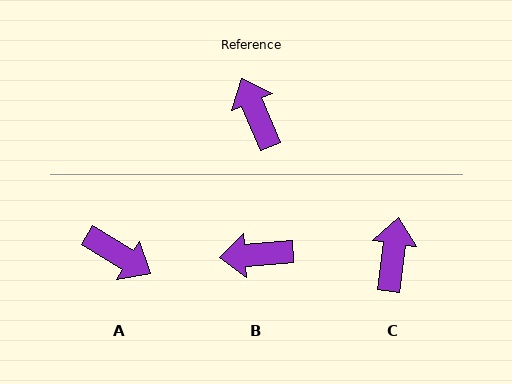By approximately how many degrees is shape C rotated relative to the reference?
Approximately 31 degrees clockwise.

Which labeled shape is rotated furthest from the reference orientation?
A, about 144 degrees away.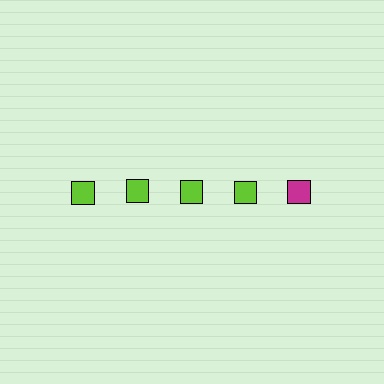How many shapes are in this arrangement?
There are 5 shapes arranged in a grid pattern.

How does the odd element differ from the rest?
It has a different color: magenta instead of lime.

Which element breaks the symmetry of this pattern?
The magenta square in the top row, rightmost column breaks the symmetry. All other shapes are lime squares.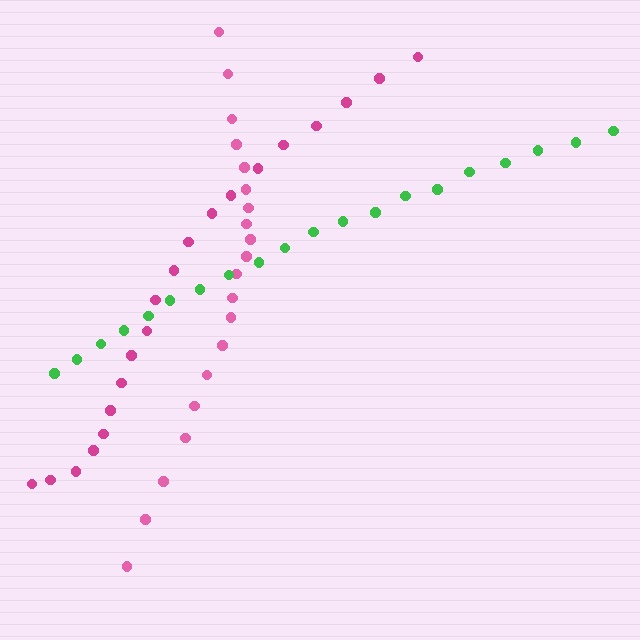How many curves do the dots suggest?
There are 3 distinct paths.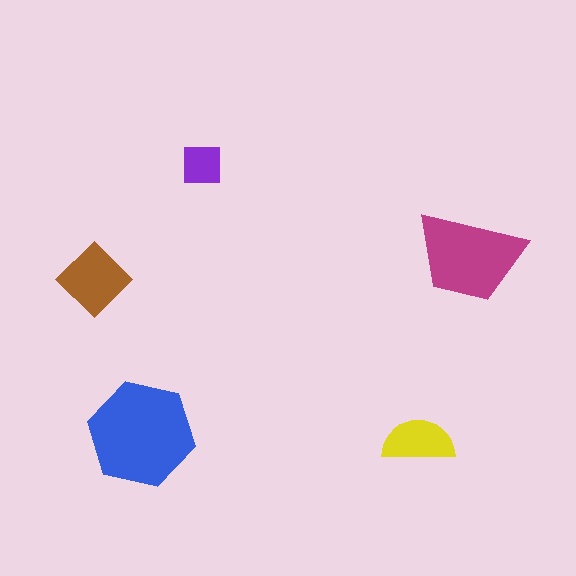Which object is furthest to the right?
The magenta trapezoid is rightmost.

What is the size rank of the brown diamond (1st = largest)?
3rd.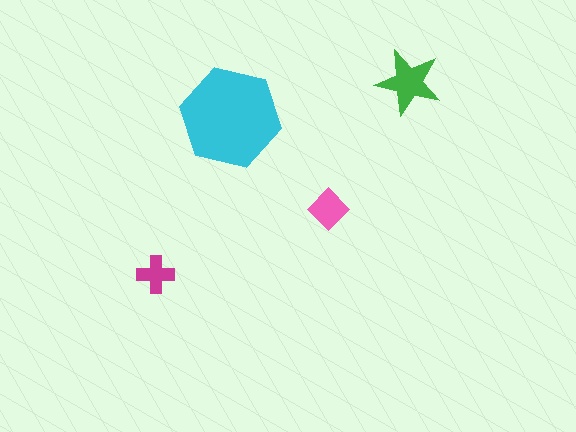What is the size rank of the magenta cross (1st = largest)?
4th.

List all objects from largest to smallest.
The cyan hexagon, the green star, the pink diamond, the magenta cross.